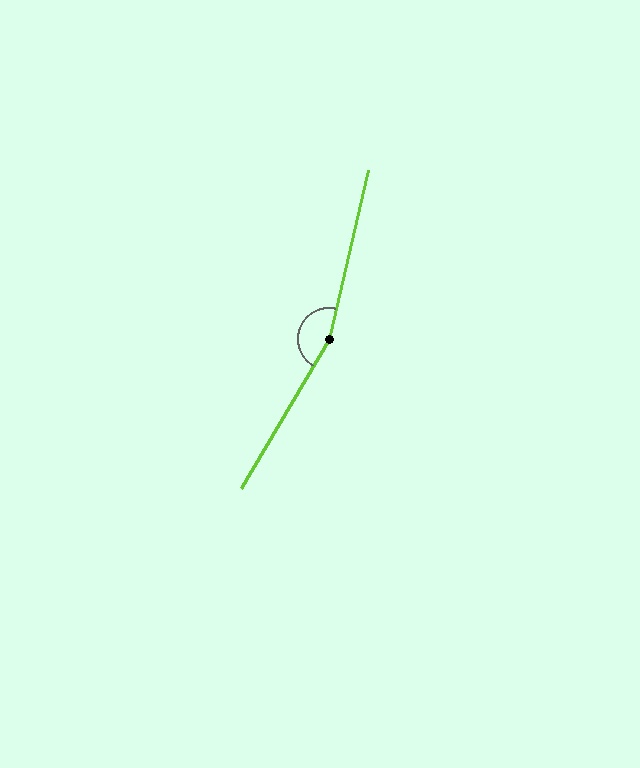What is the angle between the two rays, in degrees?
Approximately 163 degrees.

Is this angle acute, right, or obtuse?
It is obtuse.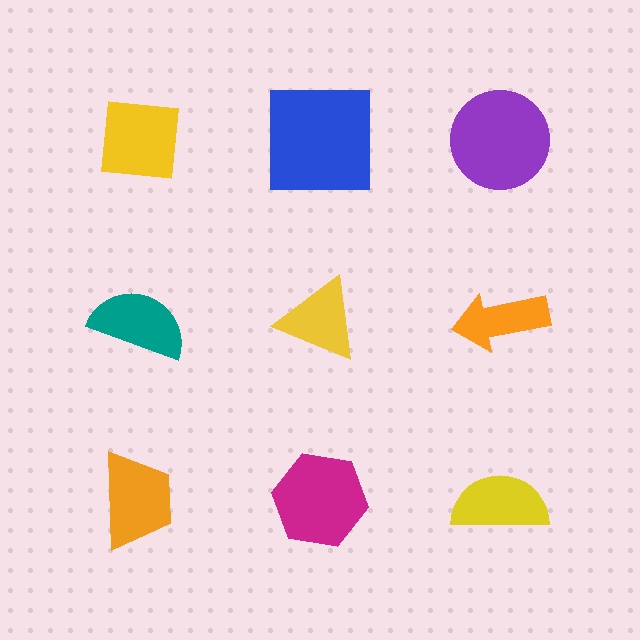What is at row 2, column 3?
An orange arrow.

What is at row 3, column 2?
A magenta hexagon.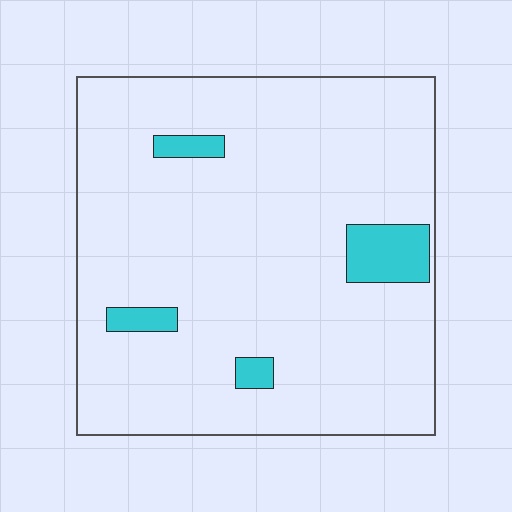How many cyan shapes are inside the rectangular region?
4.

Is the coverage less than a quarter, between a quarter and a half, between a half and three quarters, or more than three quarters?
Less than a quarter.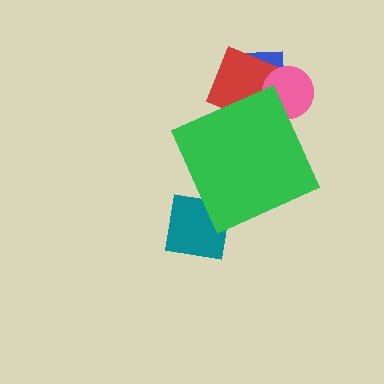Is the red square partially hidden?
Yes, the red square is partially hidden behind the green diamond.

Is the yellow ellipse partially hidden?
Yes, the yellow ellipse is partially hidden behind the green diamond.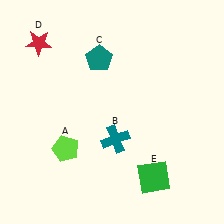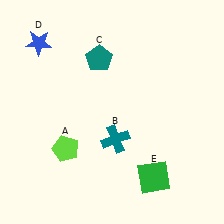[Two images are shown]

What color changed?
The star (D) changed from red in Image 1 to blue in Image 2.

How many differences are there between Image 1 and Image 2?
There is 1 difference between the two images.